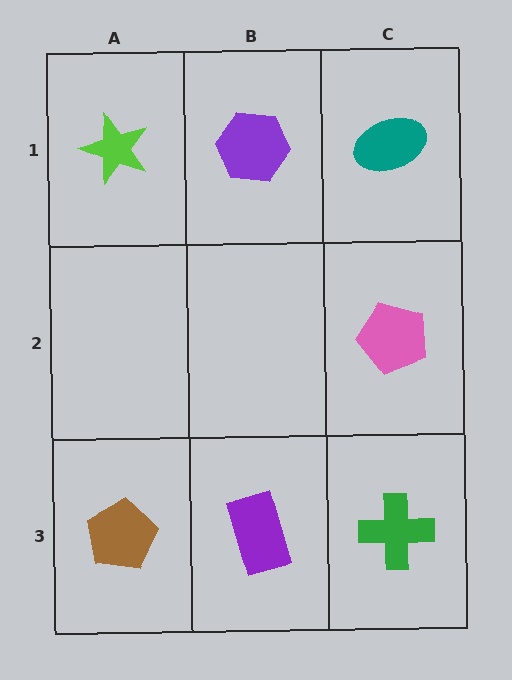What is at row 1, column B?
A purple hexagon.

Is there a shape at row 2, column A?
No, that cell is empty.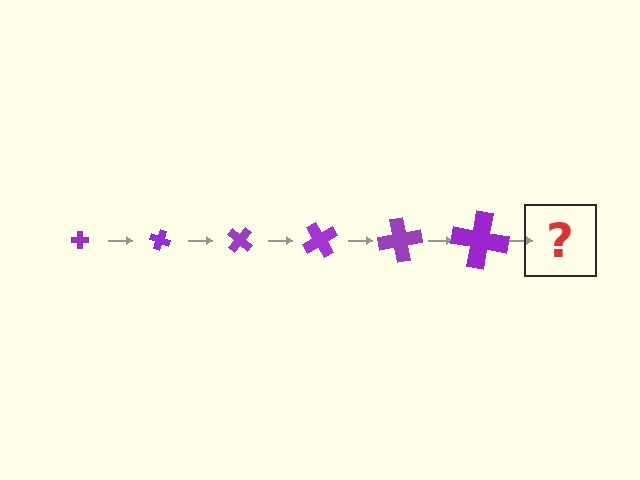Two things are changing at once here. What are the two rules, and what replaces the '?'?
The two rules are that the cross grows larger each step and it rotates 20 degrees each step. The '?' should be a cross, larger than the previous one and rotated 120 degrees from the start.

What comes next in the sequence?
The next element should be a cross, larger than the previous one and rotated 120 degrees from the start.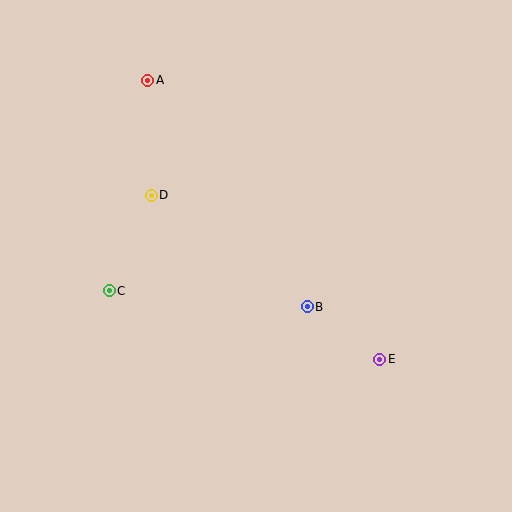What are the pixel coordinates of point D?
Point D is at (151, 195).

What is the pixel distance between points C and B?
The distance between C and B is 199 pixels.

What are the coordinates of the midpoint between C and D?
The midpoint between C and D is at (130, 243).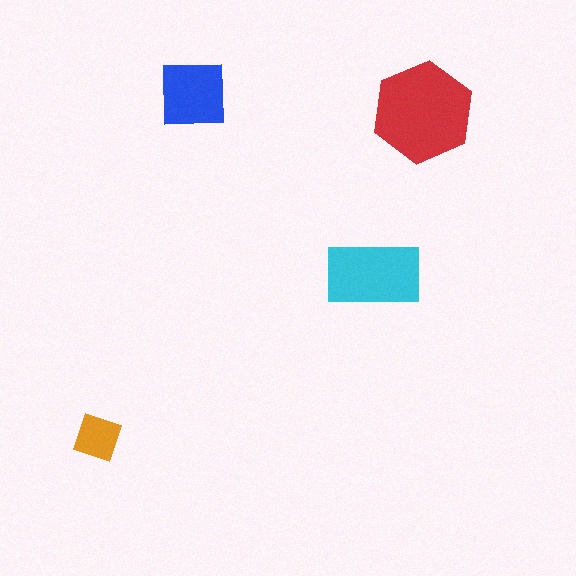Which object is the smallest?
The orange diamond.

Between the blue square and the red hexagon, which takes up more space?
The red hexagon.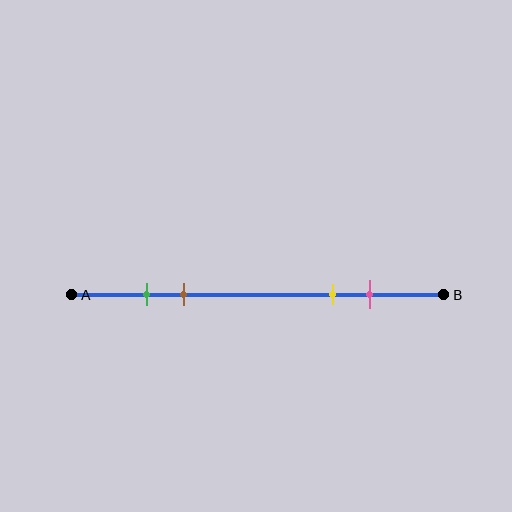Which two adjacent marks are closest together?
The green and brown marks are the closest adjacent pair.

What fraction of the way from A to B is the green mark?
The green mark is approximately 20% (0.2) of the way from A to B.